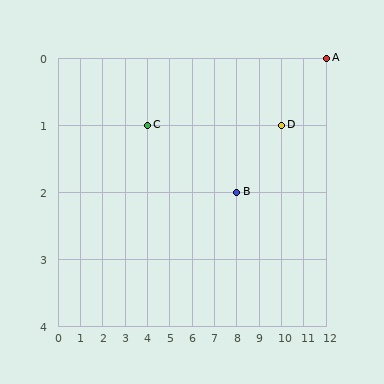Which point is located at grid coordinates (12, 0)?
Point A is at (12, 0).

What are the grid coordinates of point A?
Point A is at grid coordinates (12, 0).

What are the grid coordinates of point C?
Point C is at grid coordinates (4, 1).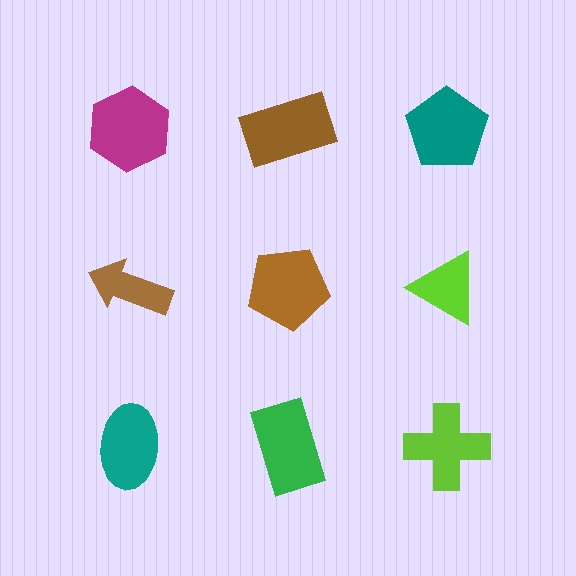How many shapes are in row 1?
3 shapes.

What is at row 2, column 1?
A brown arrow.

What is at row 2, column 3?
A lime triangle.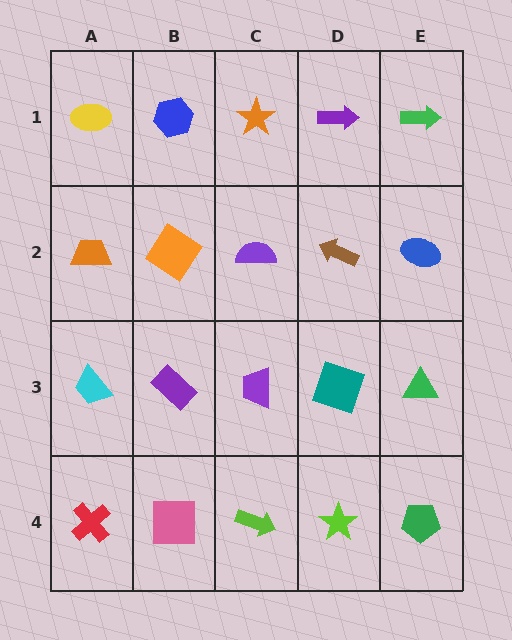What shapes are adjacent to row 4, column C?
A purple trapezoid (row 3, column C), a pink square (row 4, column B), a lime star (row 4, column D).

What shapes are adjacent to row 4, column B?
A purple rectangle (row 3, column B), a red cross (row 4, column A), a lime arrow (row 4, column C).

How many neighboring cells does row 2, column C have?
4.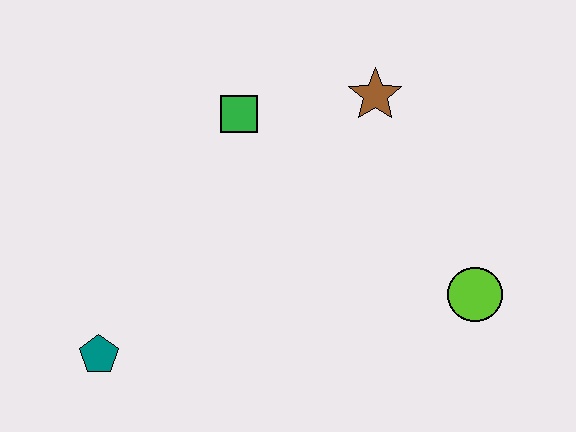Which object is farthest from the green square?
The lime circle is farthest from the green square.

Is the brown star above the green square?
Yes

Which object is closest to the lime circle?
The brown star is closest to the lime circle.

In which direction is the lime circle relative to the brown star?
The lime circle is below the brown star.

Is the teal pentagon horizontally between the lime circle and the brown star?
No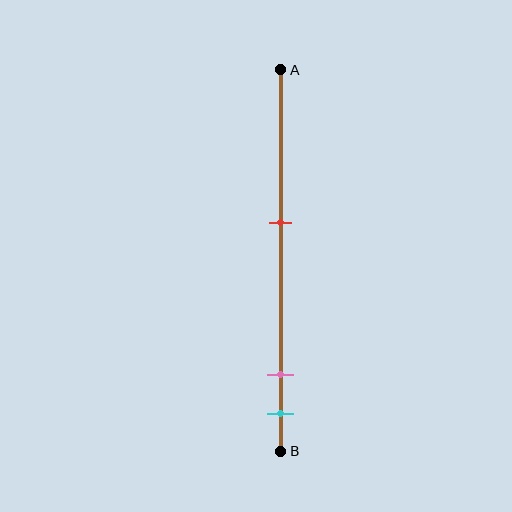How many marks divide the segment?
There are 3 marks dividing the segment.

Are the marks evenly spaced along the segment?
No, the marks are not evenly spaced.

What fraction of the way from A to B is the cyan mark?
The cyan mark is approximately 90% (0.9) of the way from A to B.